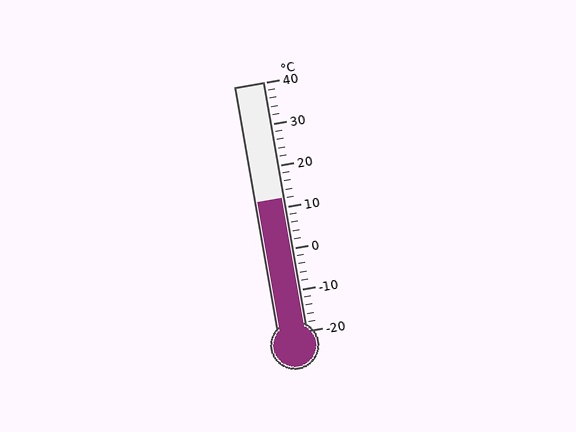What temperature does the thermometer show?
The thermometer shows approximately 12°C.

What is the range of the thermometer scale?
The thermometer scale ranges from -20°C to 40°C.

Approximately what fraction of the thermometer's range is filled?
The thermometer is filled to approximately 55% of its range.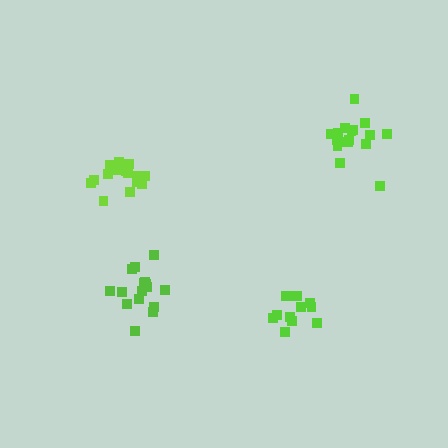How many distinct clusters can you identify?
There are 4 distinct clusters.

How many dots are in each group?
Group 1: 13 dots, Group 2: 17 dots, Group 3: 16 dots, Group 4: 17 dots (63 total).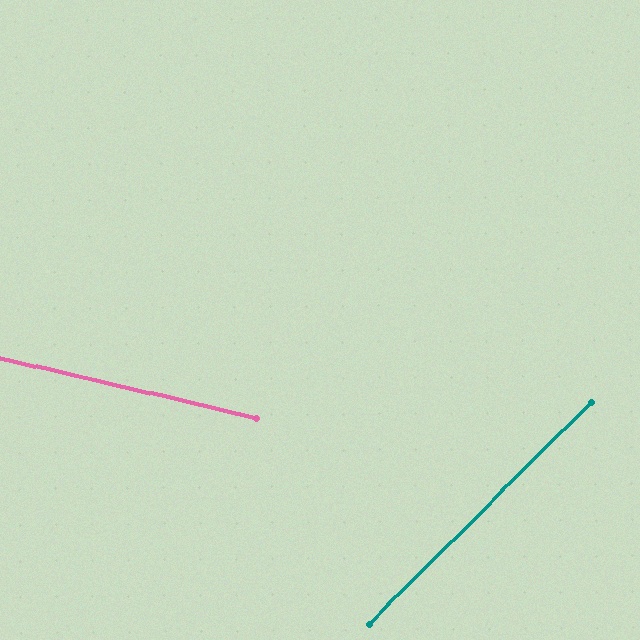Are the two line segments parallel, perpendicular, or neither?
Neither parallel nor perpendicular — they differ by about 58°.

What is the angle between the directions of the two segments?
Approximately 58 degrees.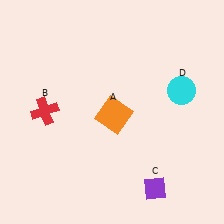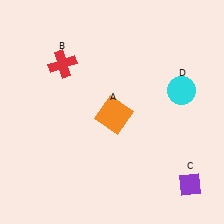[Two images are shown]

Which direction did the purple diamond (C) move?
The purple diamond (C) moved right.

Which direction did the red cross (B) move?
The red cross (B) moved up.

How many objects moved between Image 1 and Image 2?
2 objects moved between the two images.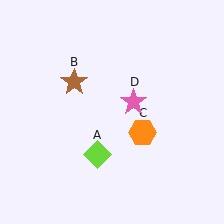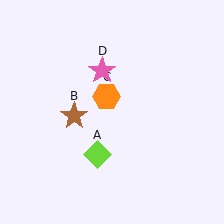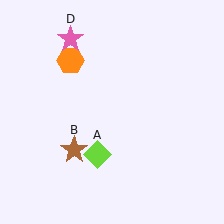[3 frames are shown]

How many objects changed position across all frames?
3 objects changed position: brown star (object B), orange hexagon (object C), pink star (object D).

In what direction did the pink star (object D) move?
The pink star (object D) moved up and to the left.